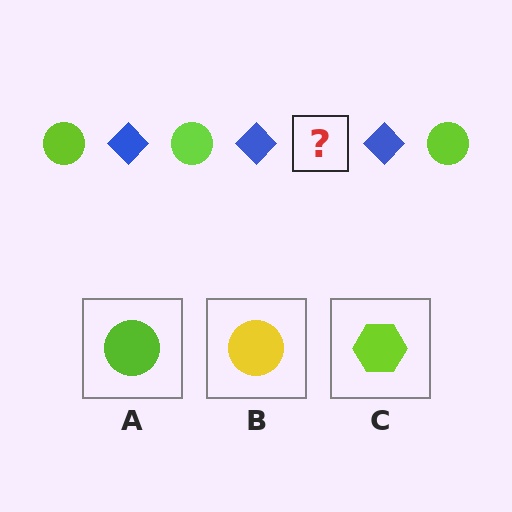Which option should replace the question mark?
Option A.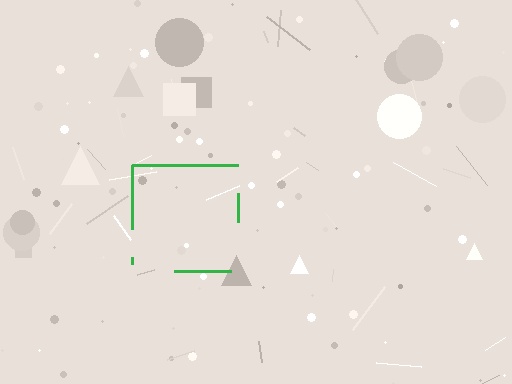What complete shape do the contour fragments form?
The contour fragments form a square.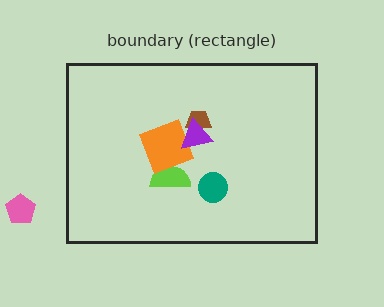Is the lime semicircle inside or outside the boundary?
Inside.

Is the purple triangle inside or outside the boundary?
Inside.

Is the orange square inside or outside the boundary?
Inside.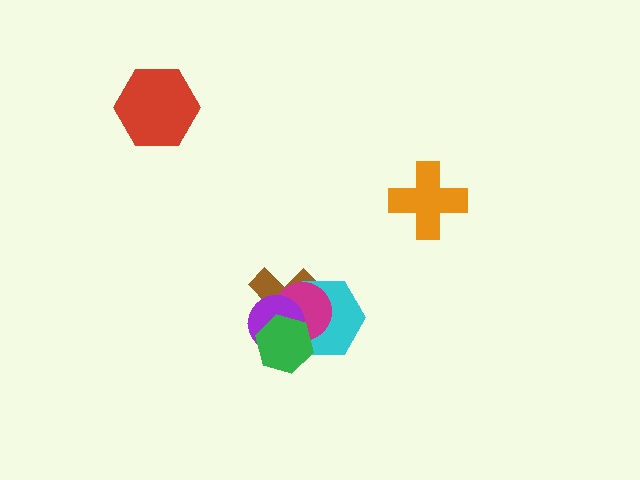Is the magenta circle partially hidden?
Yes, it is partially covered by another shape.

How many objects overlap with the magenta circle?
4 objects overlap with the magenta circle.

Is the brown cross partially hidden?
Yes, it is partially covered by another shape.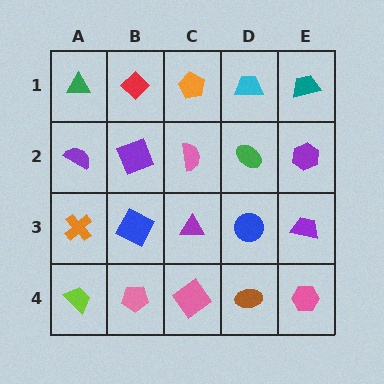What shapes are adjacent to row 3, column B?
A purple square (row 2, column B), a pink pentagon (row 4, column B), an orange cross (row 3, column A), a purple triangle (row 3, column C).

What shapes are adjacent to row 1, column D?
A green ellipse (row 2, column D), an orange pentagon (row 1, column C), a teal trapezoid (row 1, column E).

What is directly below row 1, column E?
A purple hexagon.